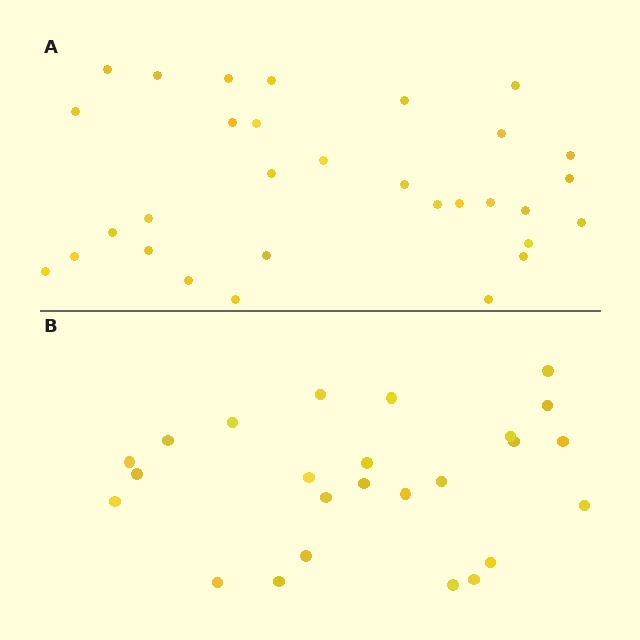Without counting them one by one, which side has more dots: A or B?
Region A (the top region) has more dots.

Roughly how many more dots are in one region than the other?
Region A has about 6 more dots than region B.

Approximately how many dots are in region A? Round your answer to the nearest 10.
About 30 dots. (The exact count is 31, which rounds to 30.)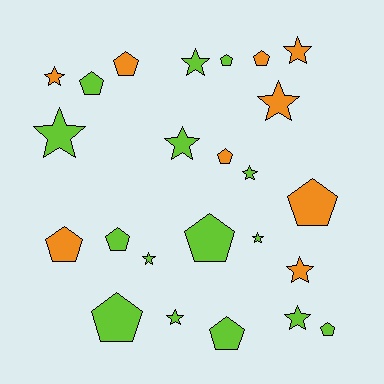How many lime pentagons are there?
There are 7 lime pentagons.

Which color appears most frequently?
Lime, with 15 objects.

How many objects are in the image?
There are 24 objects.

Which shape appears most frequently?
Pentagon, with 12 objects.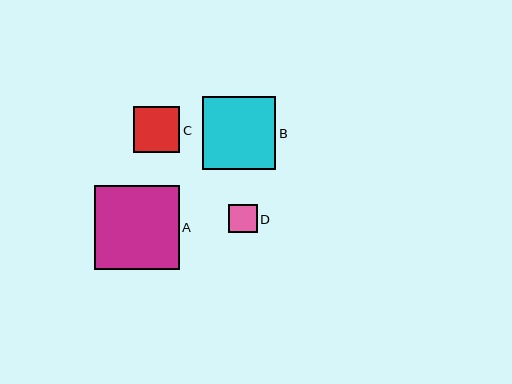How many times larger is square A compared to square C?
Square A is approximately 1.8 times the size of square C.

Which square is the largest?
Square A is the largest with a size of approximately 84 pixels.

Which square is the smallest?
Square D is the smallest with a size of approximately 29 pixels.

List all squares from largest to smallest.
From largest to smallest: A, B, C, D.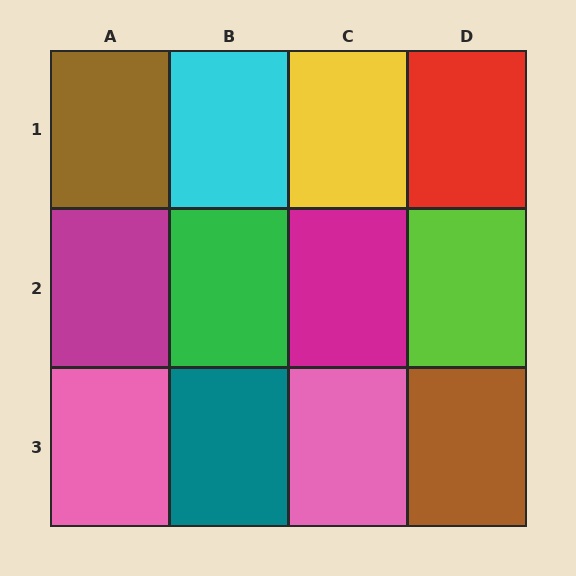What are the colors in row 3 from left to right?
Pink, teal, pink, brown.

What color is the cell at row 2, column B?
Green.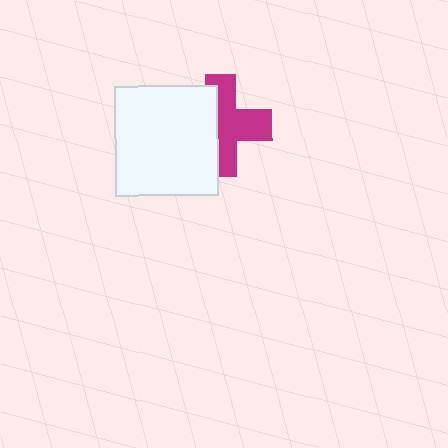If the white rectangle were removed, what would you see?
You would see the complete magenta cross.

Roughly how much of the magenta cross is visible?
About half of it is visible (roughly 57%).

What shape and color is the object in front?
The object in front is a white rectangle.